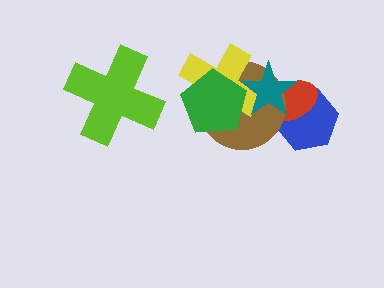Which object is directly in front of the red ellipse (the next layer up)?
The brown circle is directly in front of the red ellipse.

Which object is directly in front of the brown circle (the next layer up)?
The yellow cross is directly in front of the brown circle.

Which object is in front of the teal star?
The green pentagon is in front of the teal star.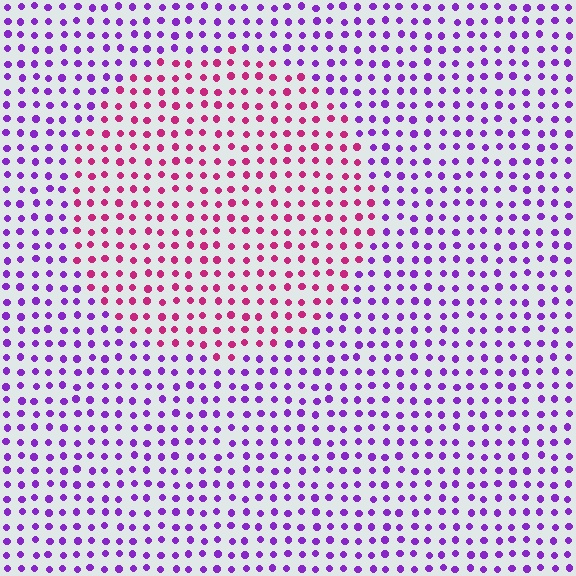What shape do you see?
I see a circle.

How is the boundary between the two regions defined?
The boundary is defined purely by a slight shift in hue (about 51 degrees). Spacing, size, and orientation are identical on both sides.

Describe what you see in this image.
The image is filled with small purple elements in a uniform arrangement. A circle-shaped region is visible where the elements are tinted to a slightly different hue, forming a subtle color boundary.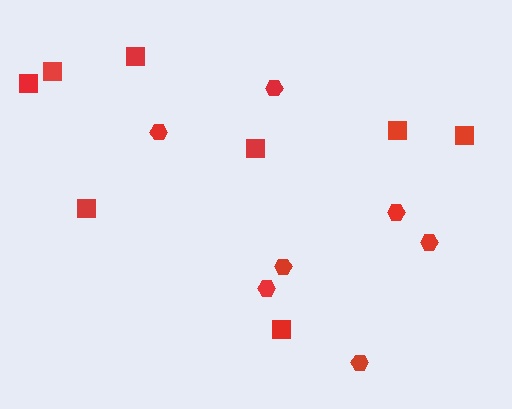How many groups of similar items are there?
There are 2 groups: one group of squares (8) and one group of hexagons (7).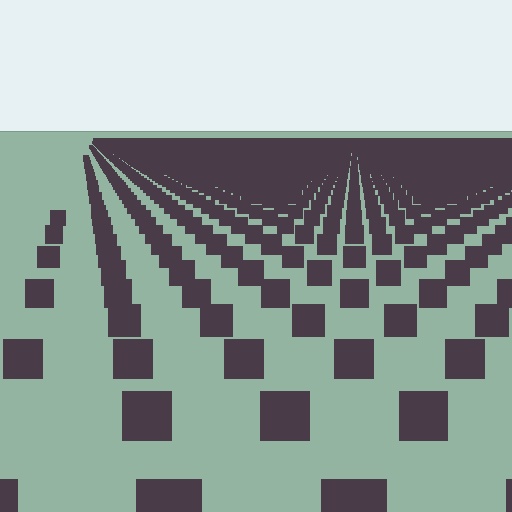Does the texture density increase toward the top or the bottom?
Density increases toward the top.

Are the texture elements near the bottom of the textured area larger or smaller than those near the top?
Larger. Near the bottom, elements are closer to the viewer and appear at a bigger on-screen size.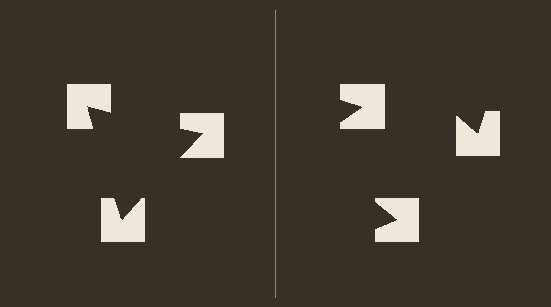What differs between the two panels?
The notched squares are positioned identically on both sides; only the wedge orientations differ. On the left they align to a triangle; on the right they are misaligned.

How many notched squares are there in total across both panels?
6 — 3 on each side.